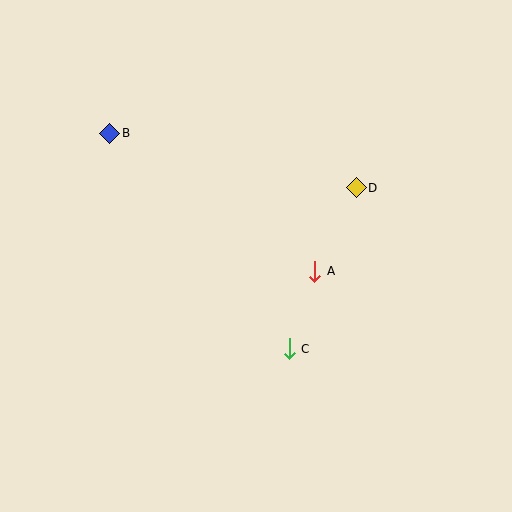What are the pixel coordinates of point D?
Point D is at (356, 188).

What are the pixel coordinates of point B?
Point B is at (110, 133).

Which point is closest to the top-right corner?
Point D is closest to the top-right corner.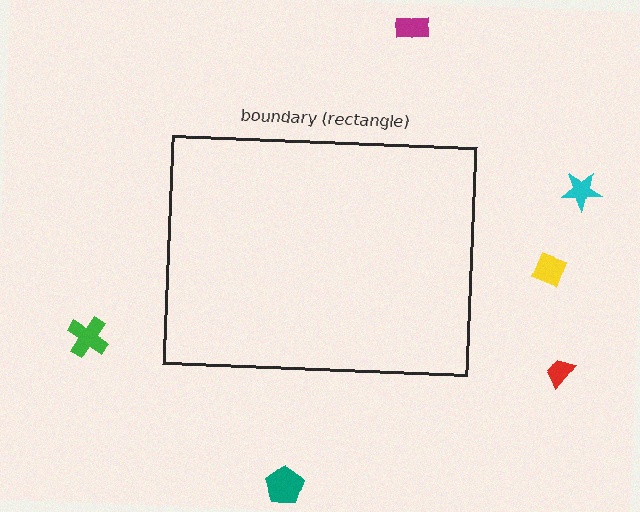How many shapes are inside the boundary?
0 inside, 6 outside.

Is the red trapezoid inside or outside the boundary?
Outside.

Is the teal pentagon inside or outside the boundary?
Outside.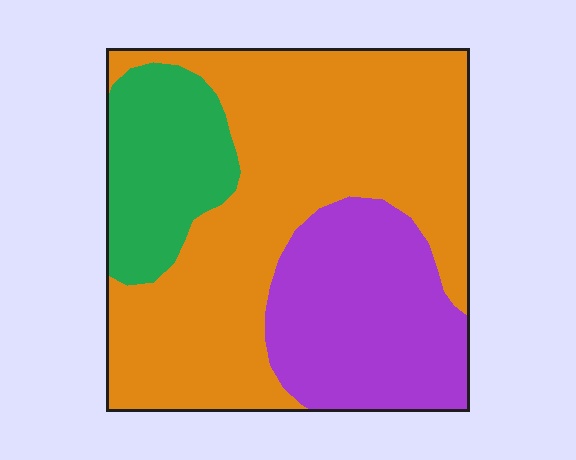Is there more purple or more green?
Purple.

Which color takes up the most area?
Orange, at roughly 55%.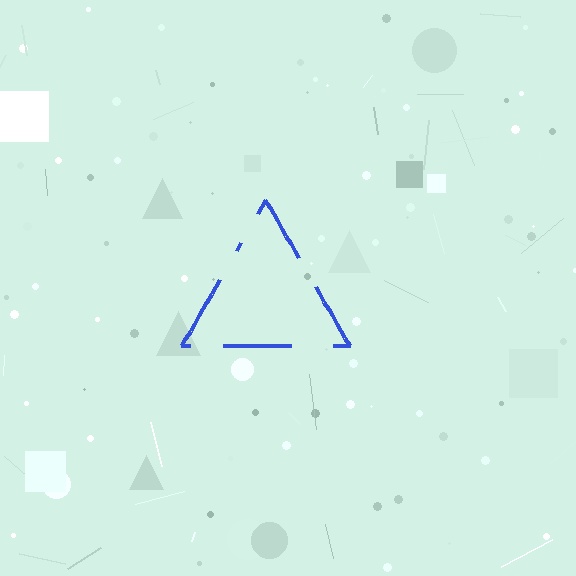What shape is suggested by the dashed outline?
The dashed outline suggests a triangle.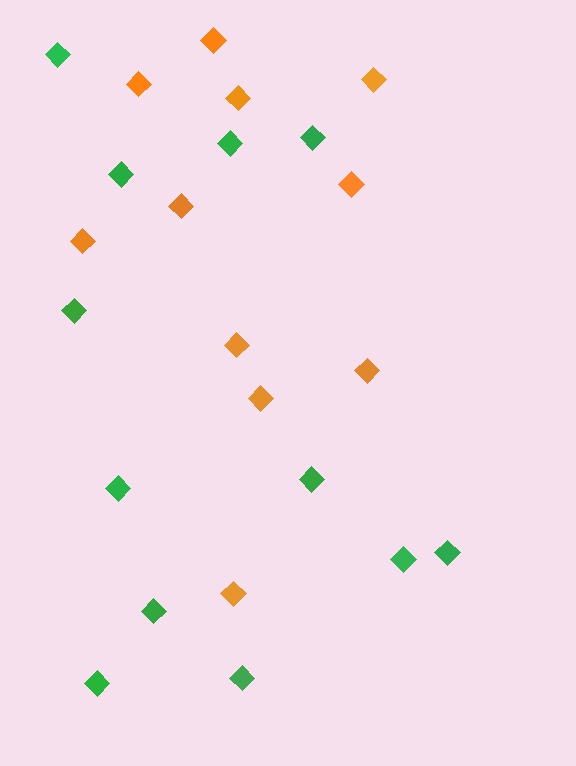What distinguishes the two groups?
There are 2 groups: one group of green diamonds (12) and one group of orange diamonds (11).